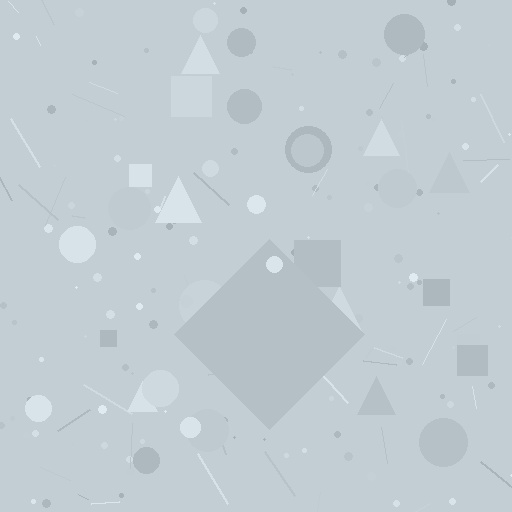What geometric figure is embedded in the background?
A diamond is embedded in the background.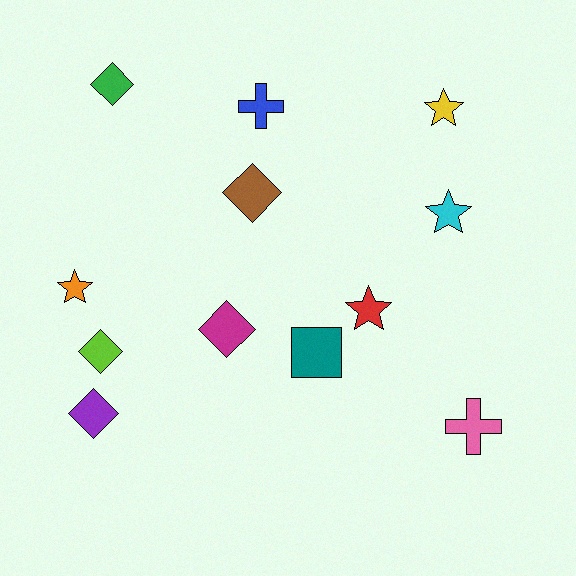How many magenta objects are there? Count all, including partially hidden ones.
There is 1 magenta object.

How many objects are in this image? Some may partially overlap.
There are 12 objects.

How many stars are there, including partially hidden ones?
There are 4 stars.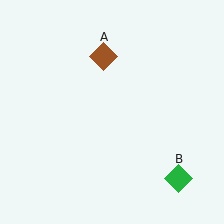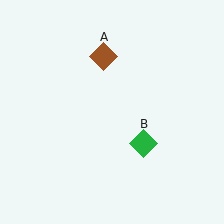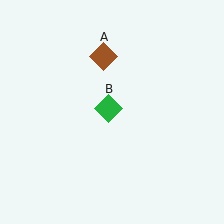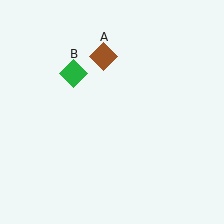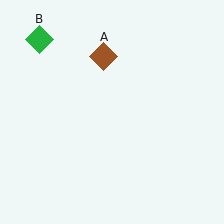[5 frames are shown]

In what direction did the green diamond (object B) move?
The green diamond (object B) moved up and to the left.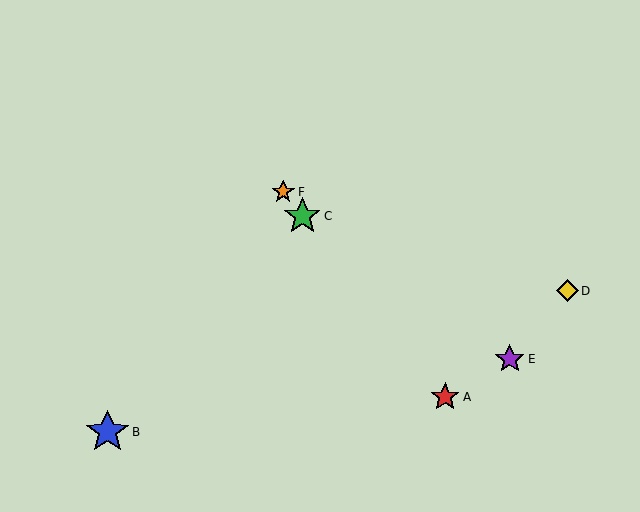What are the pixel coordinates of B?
Object B is at (108, 432).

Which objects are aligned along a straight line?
Objects A, C, F are aligned along a straight line.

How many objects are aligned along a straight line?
3 objects (A, C, F) are aligned along a straight line.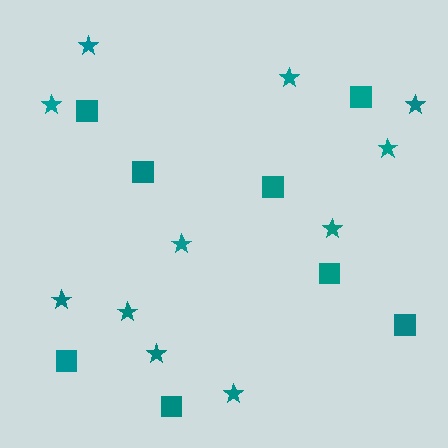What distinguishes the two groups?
There are 2 groups: one group of squares (8) and one group of stars (11).